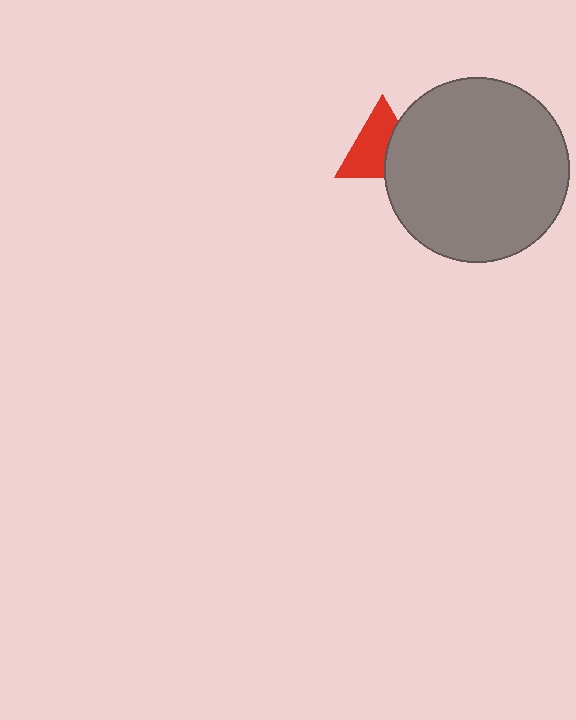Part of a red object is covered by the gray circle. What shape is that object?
It is a triangle.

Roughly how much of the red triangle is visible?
About half of it is visible (roughly 63%).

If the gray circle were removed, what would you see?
You would see the complete red triangle.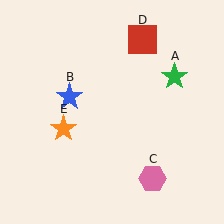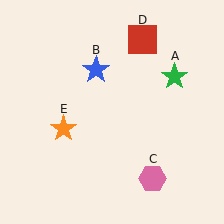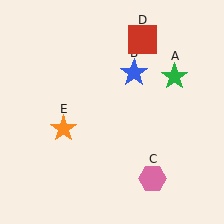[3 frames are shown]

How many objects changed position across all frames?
1 object changed position: blue star (object B).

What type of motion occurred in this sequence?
The blue star (object B) rotated clockwise around the center of the scene.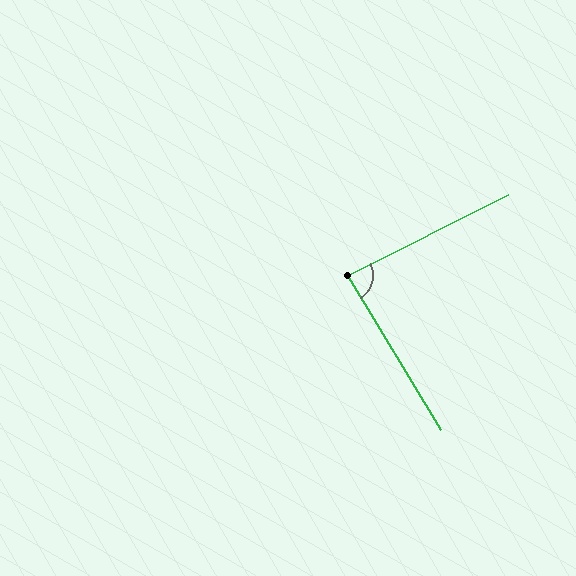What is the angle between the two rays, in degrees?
Approximately 85 degrees.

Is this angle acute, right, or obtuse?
It is approximately a right angle.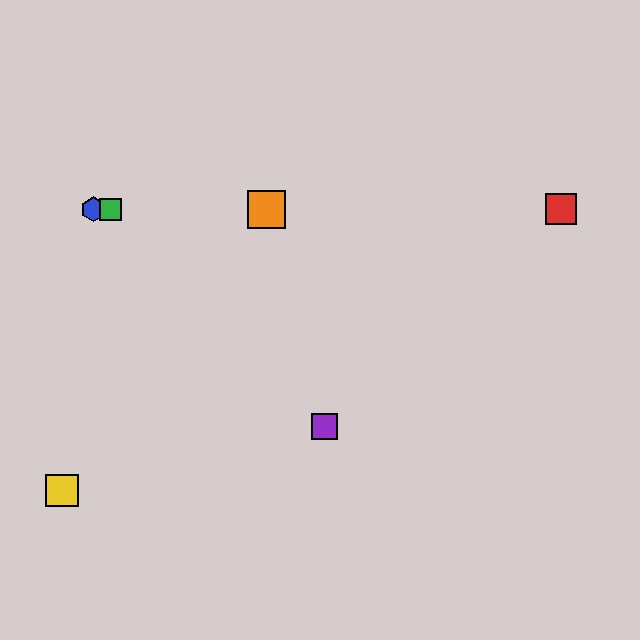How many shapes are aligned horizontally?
4 shapes (the red square, the blue hexagon, the green square, the orange square) are aligned horizontally.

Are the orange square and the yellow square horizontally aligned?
No, the orange square is at y≈209 and the yellow square is at y≈491.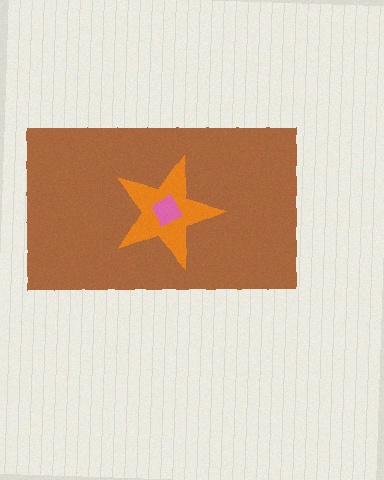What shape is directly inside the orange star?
The pink diamond.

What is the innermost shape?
The pink diamond.